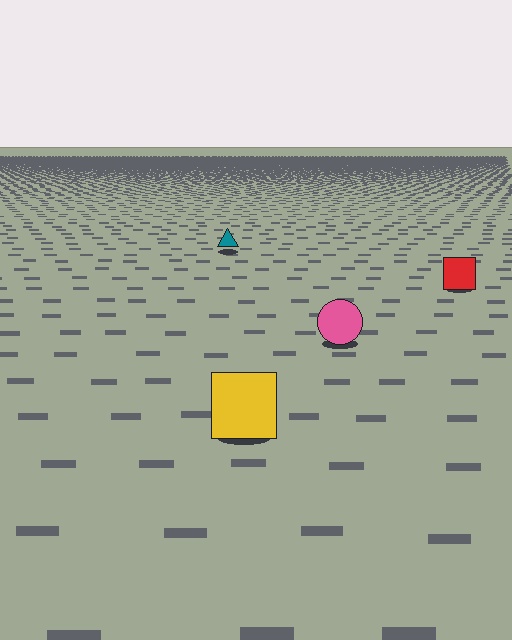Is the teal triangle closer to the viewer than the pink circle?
No. The pink circle is closer — you can tell from the texture gradient: the ground texture is coarser near it.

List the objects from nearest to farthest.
From nearest to farthest: the yellow square, the pink circle, the red square, the teal triangle.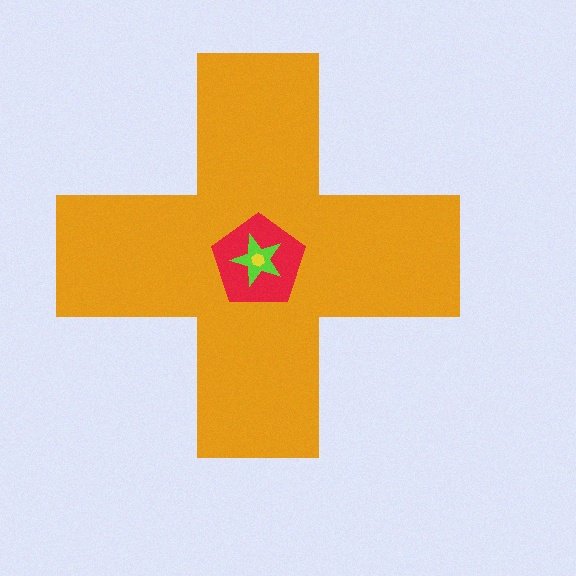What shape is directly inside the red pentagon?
The lime star.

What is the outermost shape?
The orange cross.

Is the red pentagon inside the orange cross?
Yes.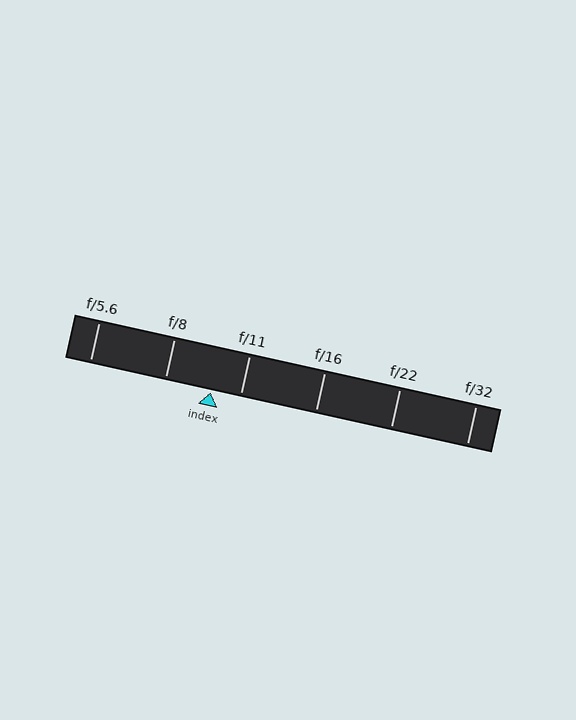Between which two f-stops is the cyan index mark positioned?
The index mark is between f/8 and f/11.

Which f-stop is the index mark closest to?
The index mark is closest to f/11.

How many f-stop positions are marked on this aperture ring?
There are 6 f-stop positions marked.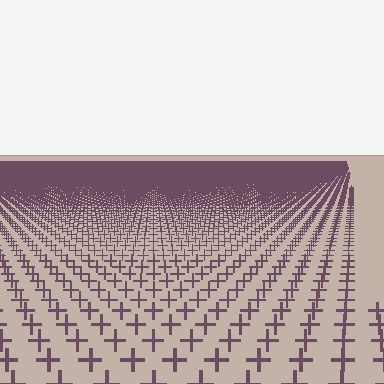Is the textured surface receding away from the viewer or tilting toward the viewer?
The surface is receding away from the viewer. Texture elements get smaller and denser toward the top.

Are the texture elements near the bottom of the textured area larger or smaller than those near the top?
Larger. Near the bottom, elements are closer to the viewer and appear at a bigger on-screen size.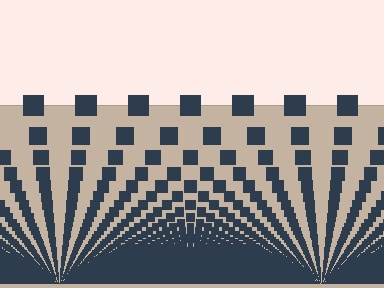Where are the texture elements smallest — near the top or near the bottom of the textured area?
Near the bottom.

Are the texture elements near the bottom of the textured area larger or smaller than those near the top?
Smaller. The gradient is inverted — elements near the bottom are smaller and denser.